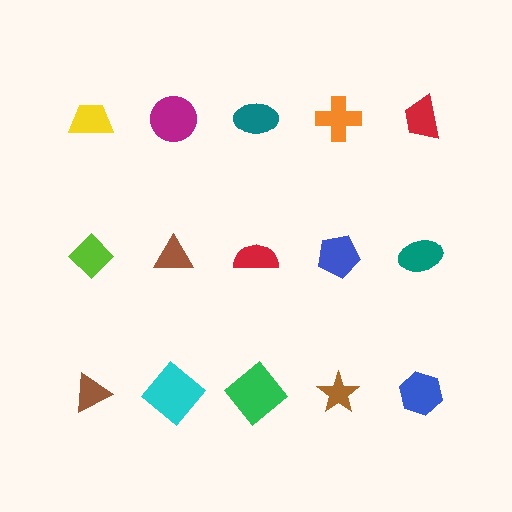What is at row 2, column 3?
A red semicircle.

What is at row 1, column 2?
A magenta circle.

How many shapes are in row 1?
5 shapes.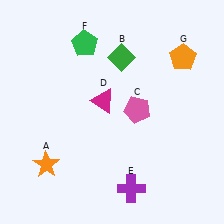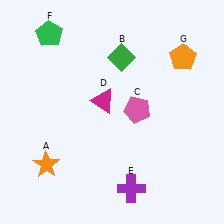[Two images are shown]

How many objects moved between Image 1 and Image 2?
1 object moved between the two images.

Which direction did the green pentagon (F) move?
The green pentagon (F) moved left.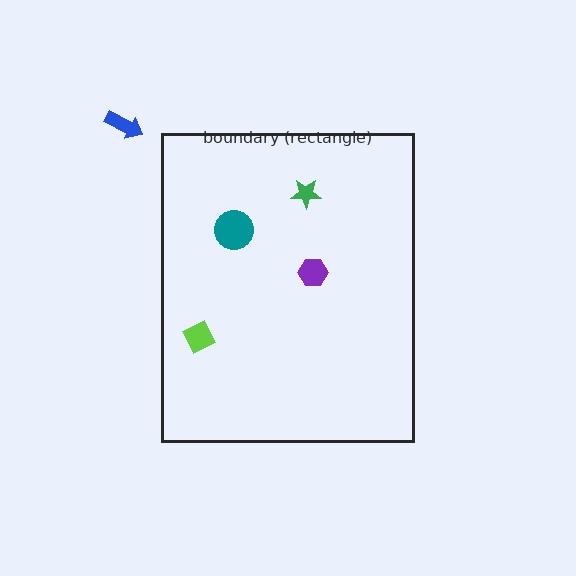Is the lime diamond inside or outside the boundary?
Inside.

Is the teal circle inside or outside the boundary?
Inside.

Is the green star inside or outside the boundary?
Inside.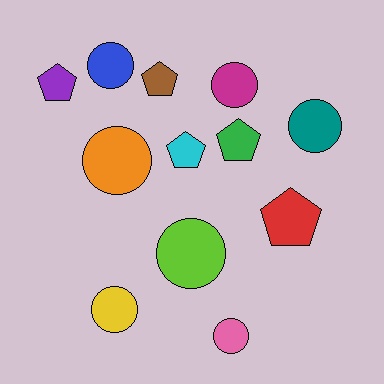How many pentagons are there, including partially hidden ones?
There are 5 pentagons.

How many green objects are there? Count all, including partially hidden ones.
There is 1 green object.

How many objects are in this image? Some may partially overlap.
There are 12 objects.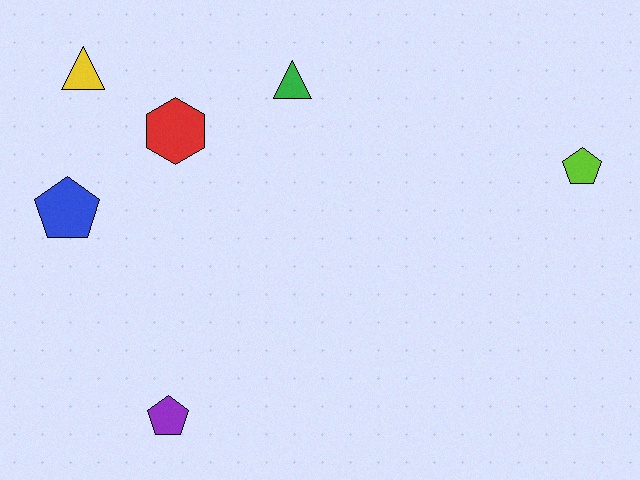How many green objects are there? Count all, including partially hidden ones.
There is 1 green object.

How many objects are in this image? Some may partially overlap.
There are 6 objects.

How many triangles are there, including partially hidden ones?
There are 2 triangles.